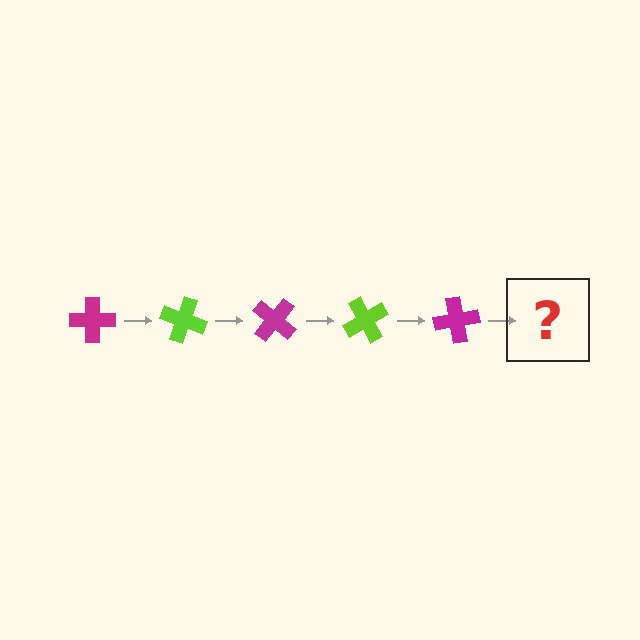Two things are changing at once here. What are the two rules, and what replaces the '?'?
The two rules are that it rotates 20 degrees each step and the color cycles through magenta and lime. The '?' should be a lime cross, rotated 100 degrees from the start.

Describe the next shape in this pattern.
It should be a lime cross, rotated 100 degrees from the start.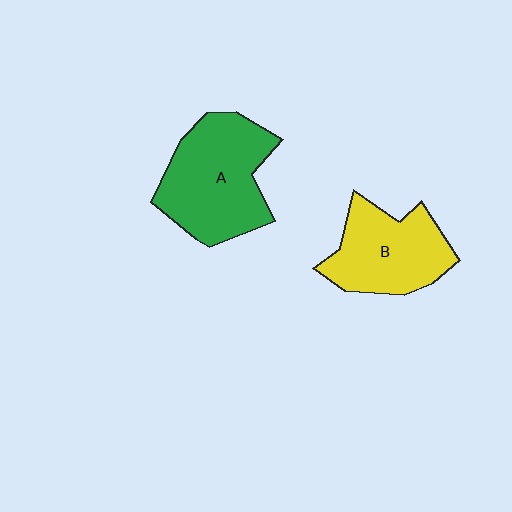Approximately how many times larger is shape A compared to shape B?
Approximately 1.2 times.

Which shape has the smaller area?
Shape B (yellow).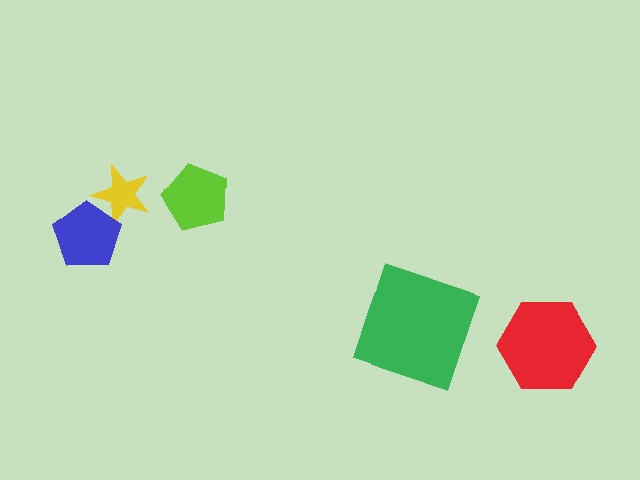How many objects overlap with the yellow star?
1 object overlaps with the yellow star.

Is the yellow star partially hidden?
Yes, it is partially covered by another shape.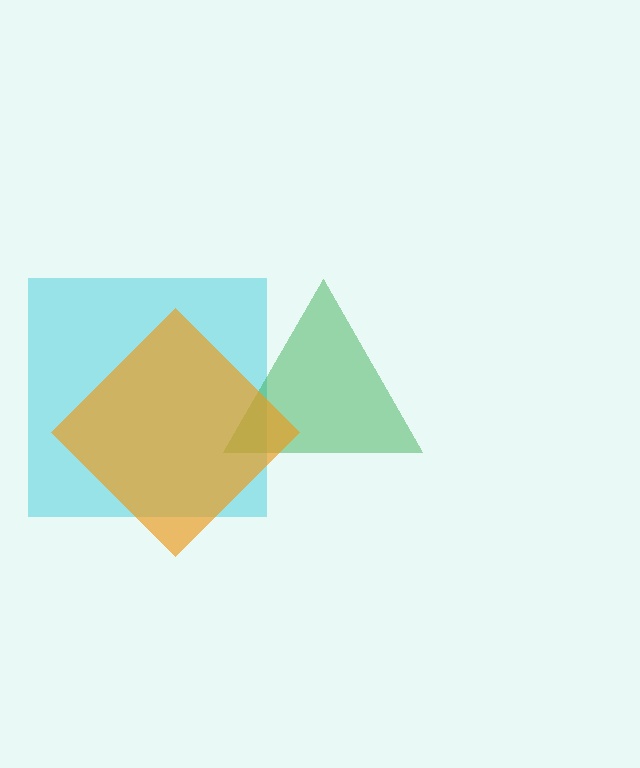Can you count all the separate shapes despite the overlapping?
Yes, there are 3 separate shapes.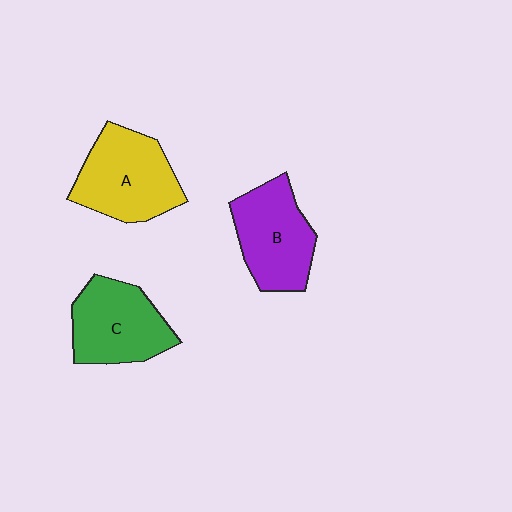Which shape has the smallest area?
Shape C (green).